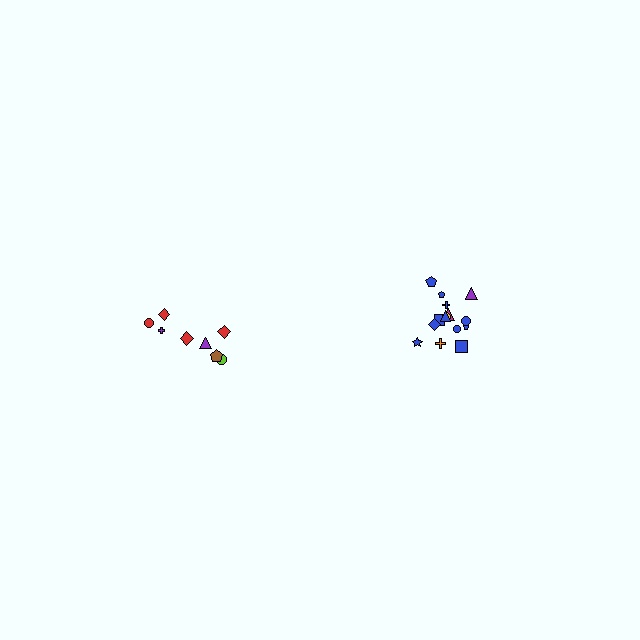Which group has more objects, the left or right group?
The right group.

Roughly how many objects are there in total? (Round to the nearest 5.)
Roughly 25 objects in total.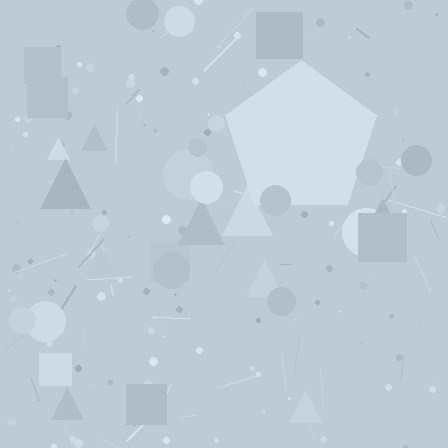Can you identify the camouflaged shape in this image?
The camouflaged shape is a pentagon.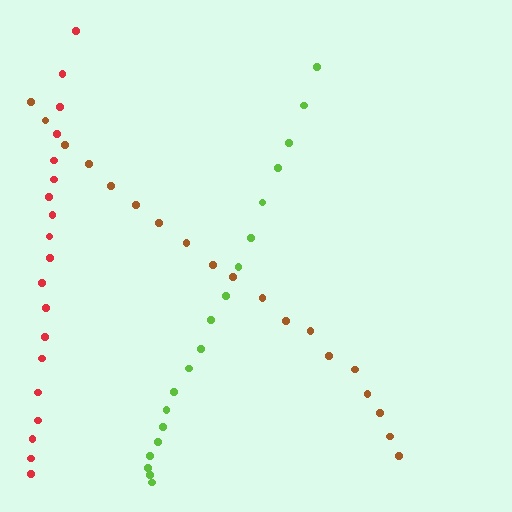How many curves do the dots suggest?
There are 3 distinct paths.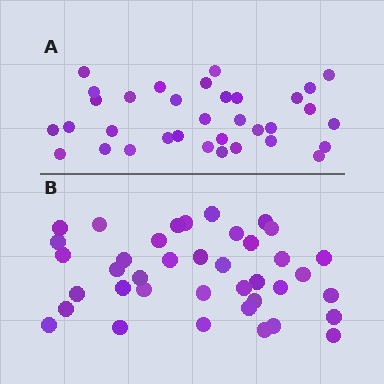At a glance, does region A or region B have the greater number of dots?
Region B (the bottom region) has more dots.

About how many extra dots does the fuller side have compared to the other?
Region B has about 5 more dots than region A.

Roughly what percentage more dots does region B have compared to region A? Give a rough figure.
About 15% more.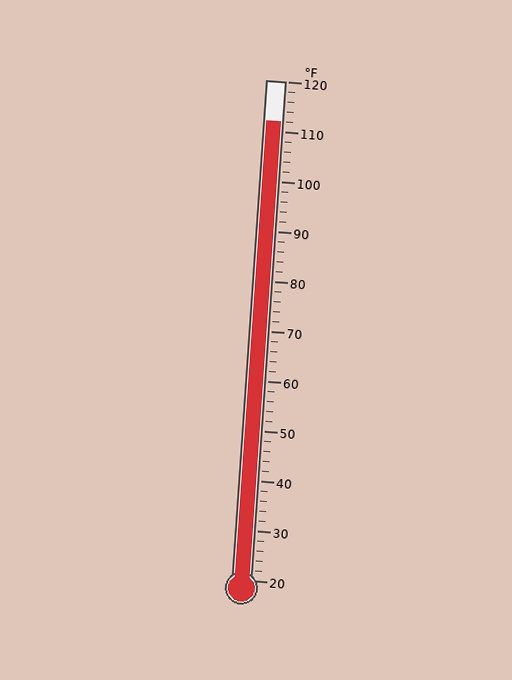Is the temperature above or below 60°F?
The temperature is above 60°F.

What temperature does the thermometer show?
The thermometer shows approximately 112°F.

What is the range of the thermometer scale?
The thermometer scale ranges from 20°F to 120°F.